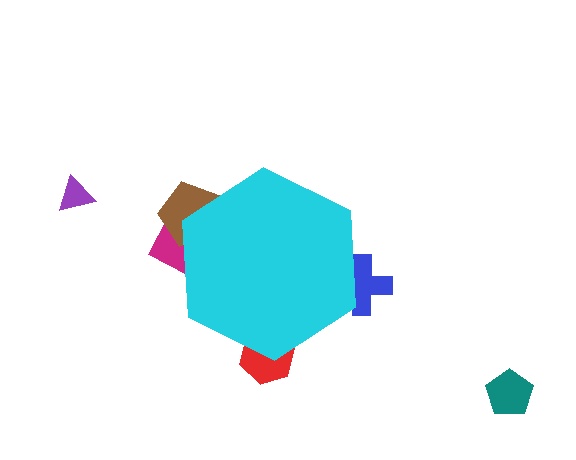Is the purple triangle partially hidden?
No, the purple triangle is fully visible.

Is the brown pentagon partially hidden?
Yes, the brown pentagon is partially hidden behind the cyan hexagon.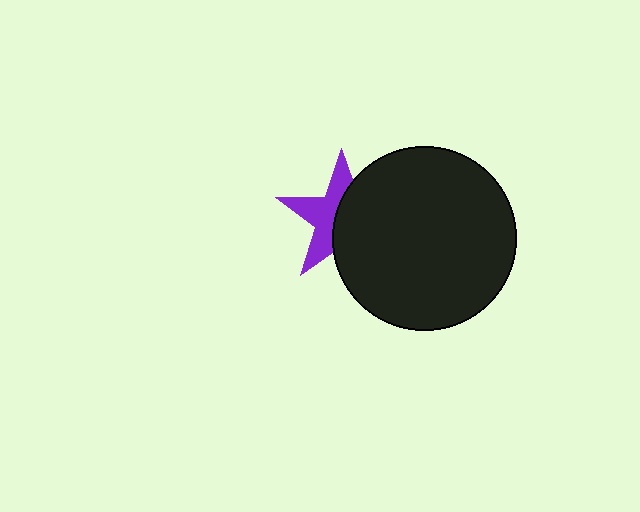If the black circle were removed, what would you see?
You would see the complete purple star.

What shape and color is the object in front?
The object in front is a black circle.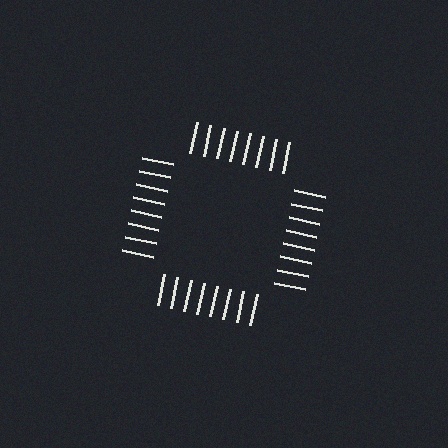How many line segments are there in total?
32 — 8 along each of the 4 edges.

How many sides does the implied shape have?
4 sides — the line-ends trace a square.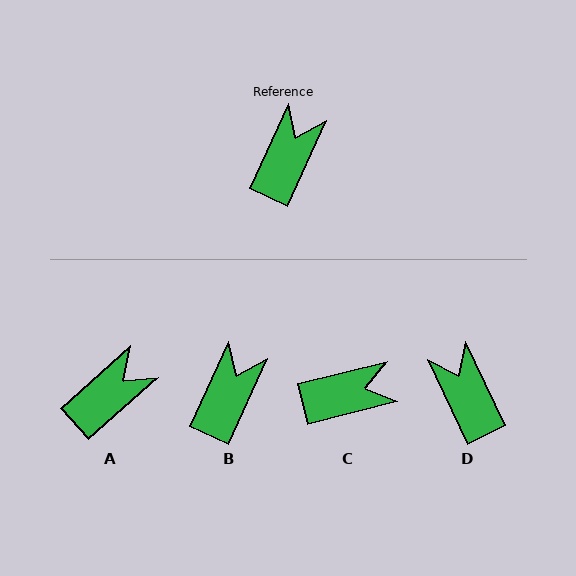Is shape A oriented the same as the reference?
No, it is off by about 24 degrees.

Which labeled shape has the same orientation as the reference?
B.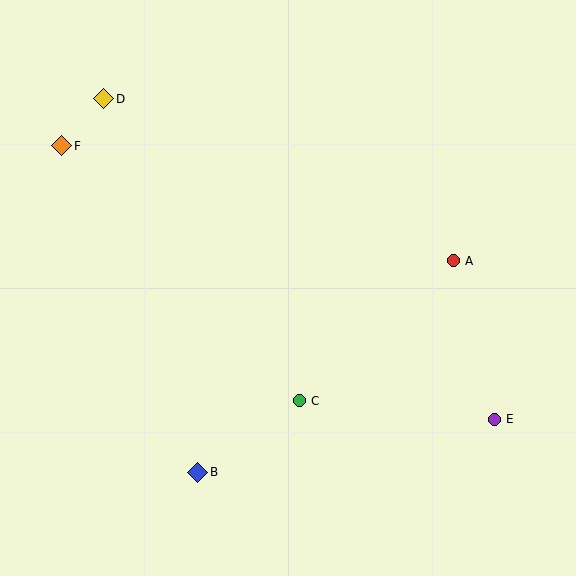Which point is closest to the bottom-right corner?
Point E is closest to the bottom-right corner.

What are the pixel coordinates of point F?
Point F is at (62, 146).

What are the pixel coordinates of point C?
Point C is at (299, 401).